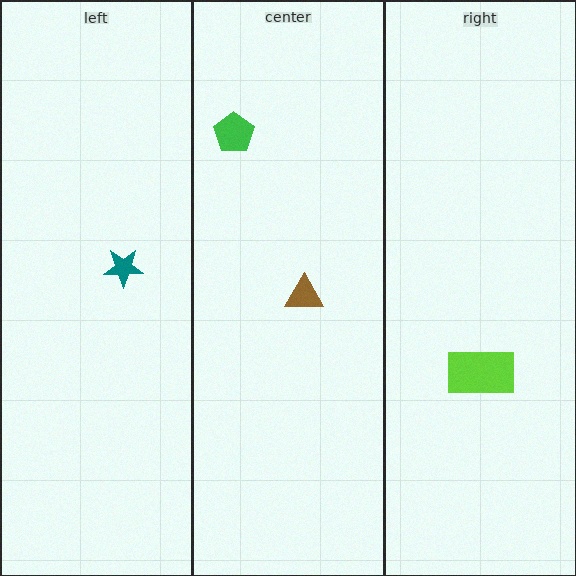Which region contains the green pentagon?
The center region.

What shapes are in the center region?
The brown triangle, the green pentagon.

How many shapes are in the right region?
1.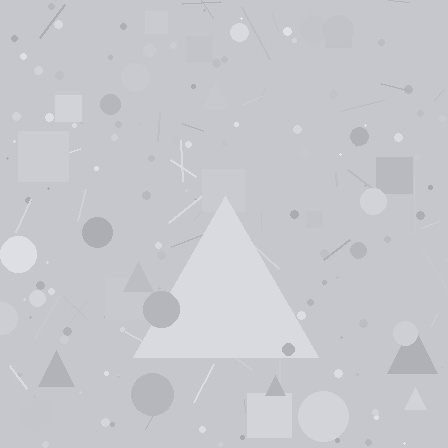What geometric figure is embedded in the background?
A triangle is embedded in the background.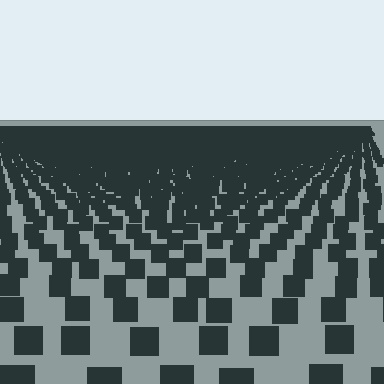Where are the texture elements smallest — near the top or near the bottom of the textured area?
Near the top.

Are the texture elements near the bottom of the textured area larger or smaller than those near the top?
Larger. Near the bottom, elements are closer to the viewer and appear at a bigger on-screen size.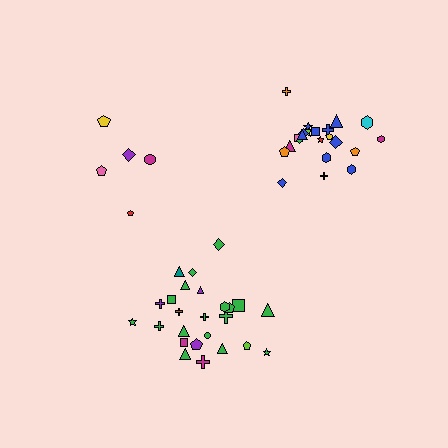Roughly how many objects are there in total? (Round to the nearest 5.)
Roughly 50 objects in total.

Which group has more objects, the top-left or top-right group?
The top-right group.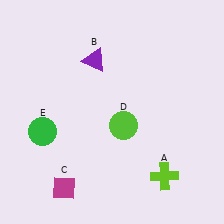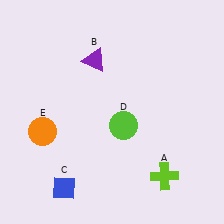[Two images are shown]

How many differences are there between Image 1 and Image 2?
There are 2 differences between the two images.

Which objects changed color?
C changed from magenta to blue. E changed from green to orange.